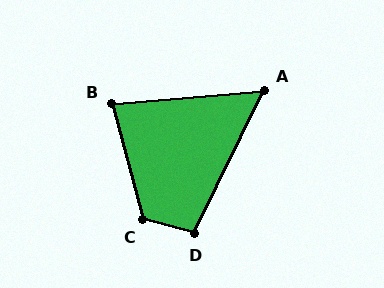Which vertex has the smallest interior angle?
A, at approximately 59 degrees.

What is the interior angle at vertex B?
Approximately 80 degrees (acute).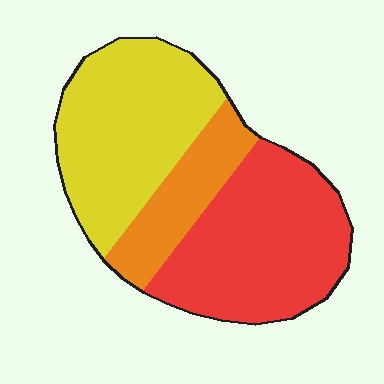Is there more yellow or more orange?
Yellow.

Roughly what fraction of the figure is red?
Red covers around 40% of the figure.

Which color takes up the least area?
Orange, at roughly 20%.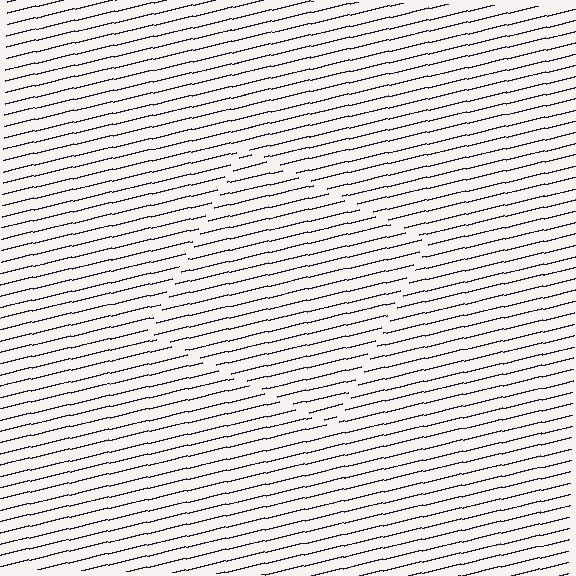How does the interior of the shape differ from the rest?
The interior of the shape contains the same grating, shifted by half a period — the contour is defined by the phase discontinuity where line-ends from the inner and outer gratings abut.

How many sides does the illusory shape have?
4 sides — the line-ends trace a square.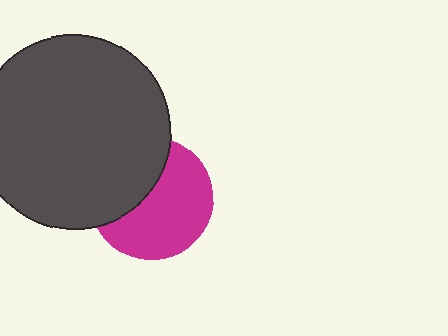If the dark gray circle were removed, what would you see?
You would see the complete magenta circle.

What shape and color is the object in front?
The object in front is a dark gray circle.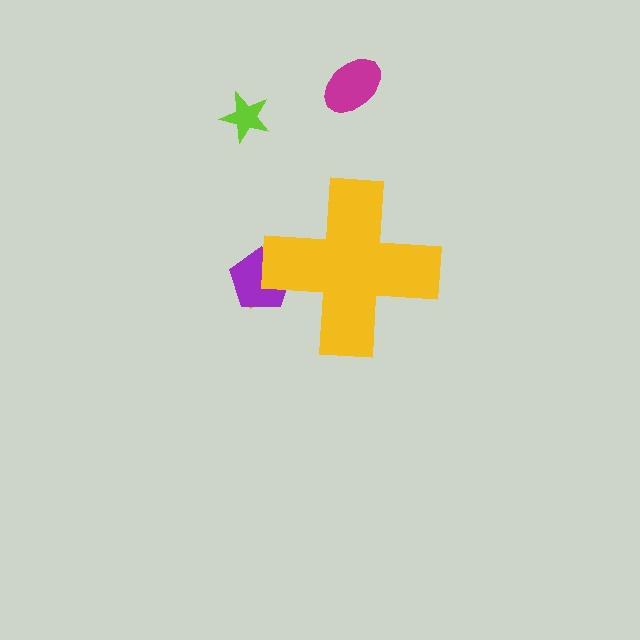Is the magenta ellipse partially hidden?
No, the magenta ellipse is fully visible.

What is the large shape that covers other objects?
A yellow cross.